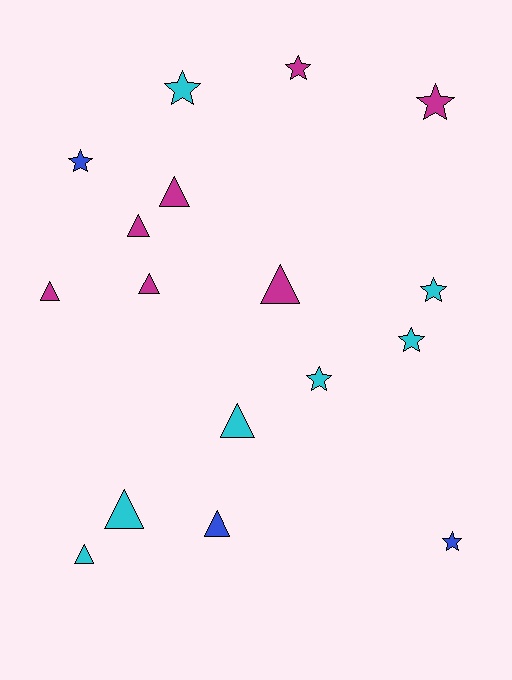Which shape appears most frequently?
Triangle, with 9 objects.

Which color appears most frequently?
Magenta, with 7 objects.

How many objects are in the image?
There are 17 objects.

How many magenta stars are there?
There are 2 magenta stars.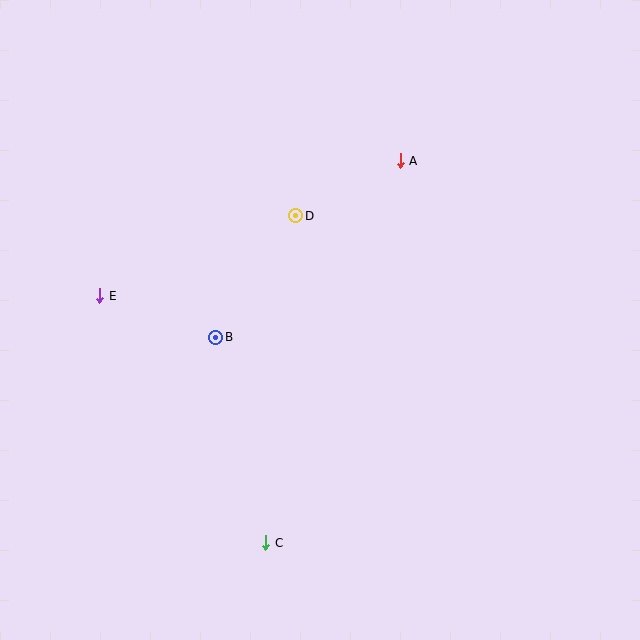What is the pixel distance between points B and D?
The distance between B and D is 145 pixels.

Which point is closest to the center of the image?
Point B at (216, 337) is closest to the center.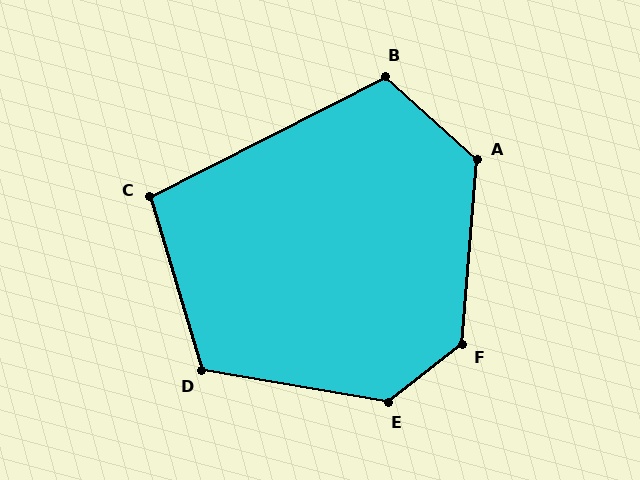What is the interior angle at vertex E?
Approximately 132 degrees (obtuse).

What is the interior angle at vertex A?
Approximately 128 degrees (obtuse).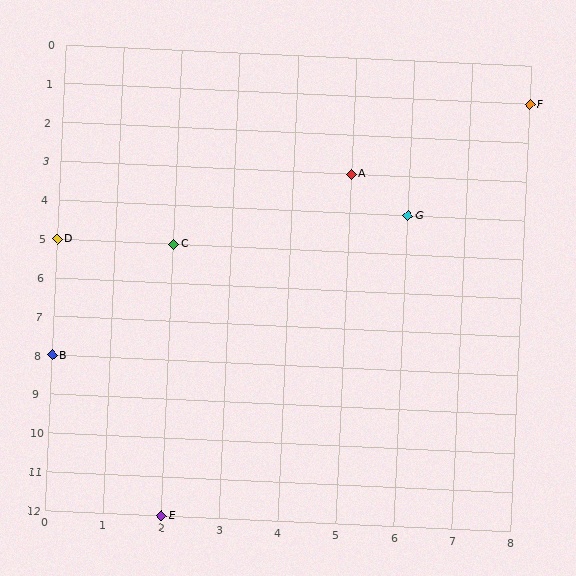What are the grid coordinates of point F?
Point F is at grid coordinates (8, 1).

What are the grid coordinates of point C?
Point C is at grid coordinates (2, 5).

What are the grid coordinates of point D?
Point D is at grid coordinates (0, 5).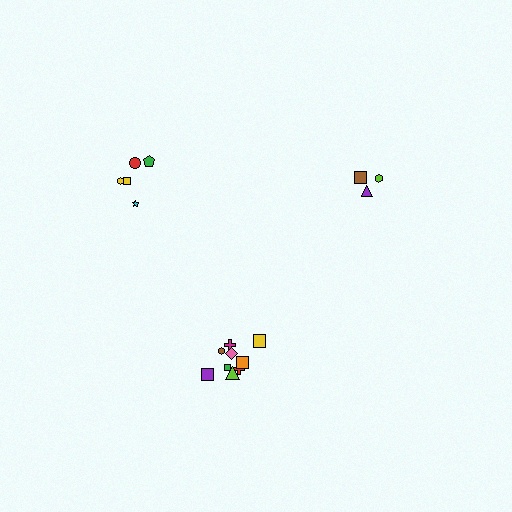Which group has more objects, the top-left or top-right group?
The top-left group.